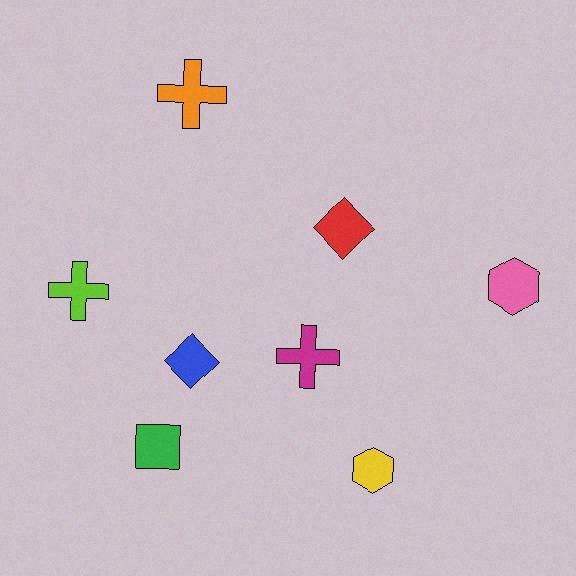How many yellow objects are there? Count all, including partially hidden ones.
There is 1 yellow object.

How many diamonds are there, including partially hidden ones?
There are 2 diamonds.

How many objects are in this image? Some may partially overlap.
There are 8 objects.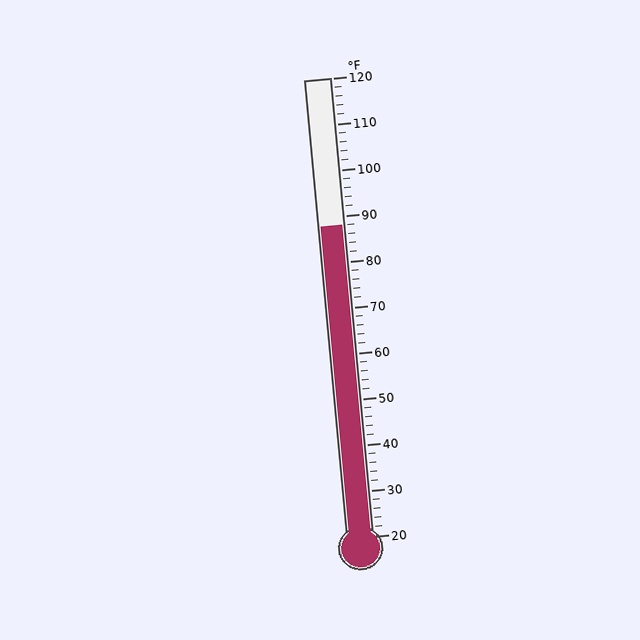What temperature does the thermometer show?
The thermometer shows approximately 88°F.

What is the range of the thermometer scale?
The thermometer scale ranges from 20°F to 120°F.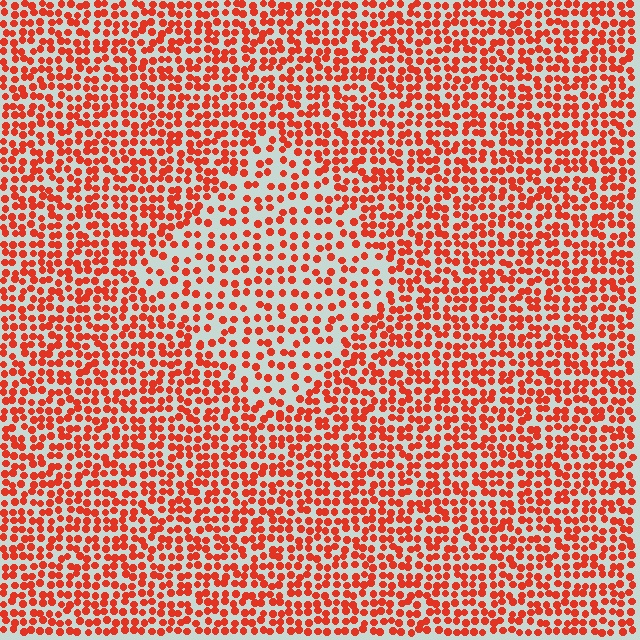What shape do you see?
I see a diamond.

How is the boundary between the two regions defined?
The boundary is defined by a change in element density (approximately 1.7x ratio). All elements are the same color, size, and shape.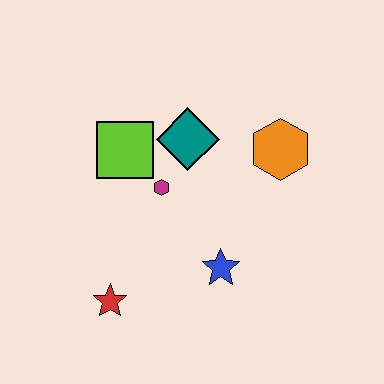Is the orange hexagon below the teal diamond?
Yes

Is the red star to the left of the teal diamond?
Yes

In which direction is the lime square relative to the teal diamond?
The lime square is to the left of the teal diamond.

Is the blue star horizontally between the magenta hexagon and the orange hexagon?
Yes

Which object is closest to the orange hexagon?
The teal diamond is closest to the orange hexagon.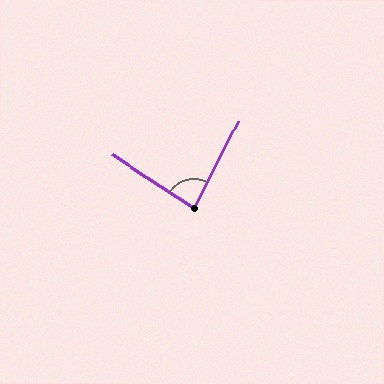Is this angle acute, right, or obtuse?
It is acute.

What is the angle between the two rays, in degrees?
Approximately 83 degrees.